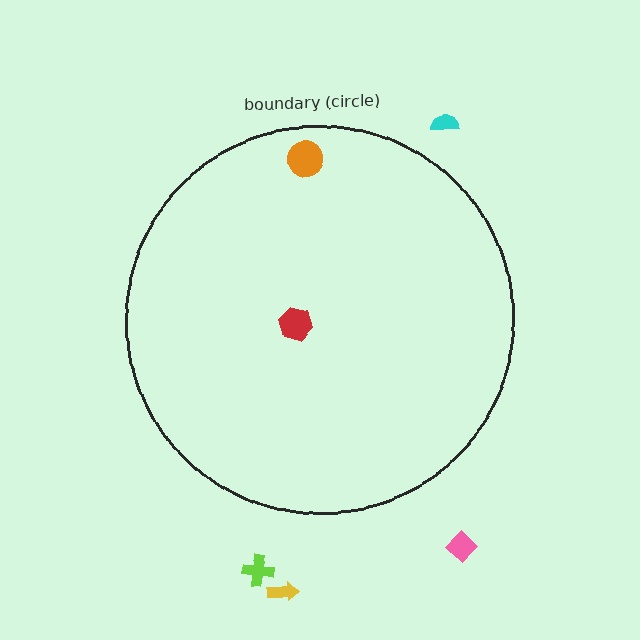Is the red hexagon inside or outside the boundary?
Inside.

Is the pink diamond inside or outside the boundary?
Outside.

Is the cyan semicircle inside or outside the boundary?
Outside.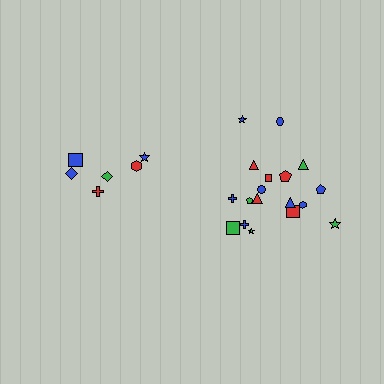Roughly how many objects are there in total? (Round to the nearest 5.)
Roughly 25 objects in total.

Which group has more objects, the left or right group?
The right group.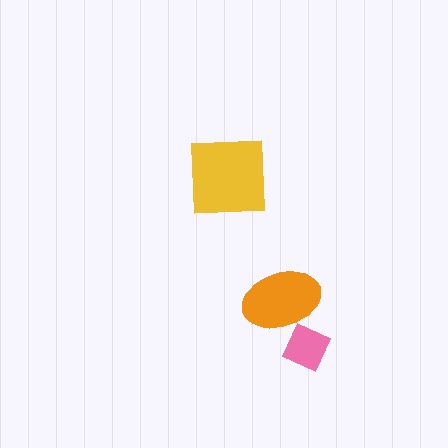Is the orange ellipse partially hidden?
Yes, it is partially covered by another shape.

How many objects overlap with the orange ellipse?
1 object overlaps with the orange ellipse.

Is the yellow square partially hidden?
No, no other shape covers it.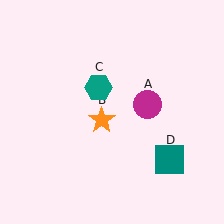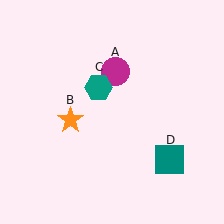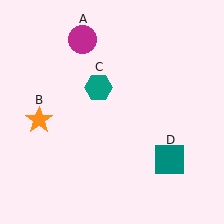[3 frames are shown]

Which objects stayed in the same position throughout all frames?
Teal hexagon (object C) and teal square (object D) remained stationary.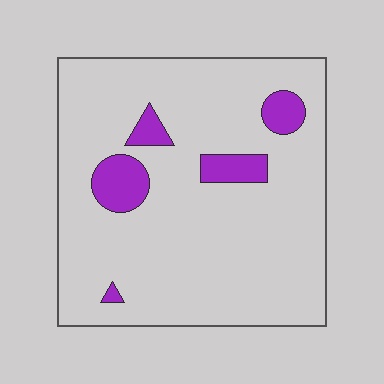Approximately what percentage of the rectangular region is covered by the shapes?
Approximately 10%.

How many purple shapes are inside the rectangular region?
5.